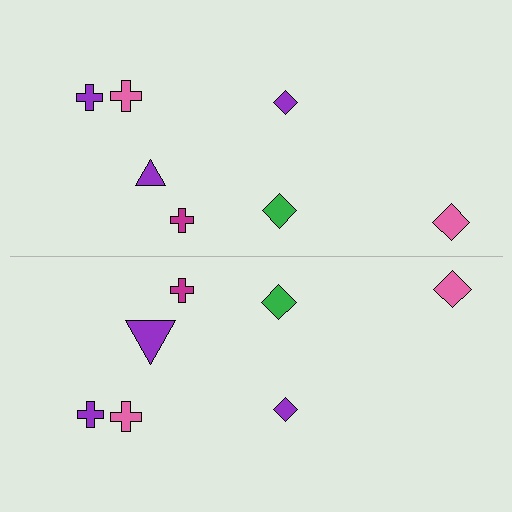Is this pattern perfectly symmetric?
No, the pattern is not perfectly symmetric. The purple triangle on the bottom side has a different size than its mirror counterpart.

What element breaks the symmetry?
The purple triangle on the bottom side has a different size than its mirror counterpart.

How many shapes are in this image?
There are 14 shapes in this image.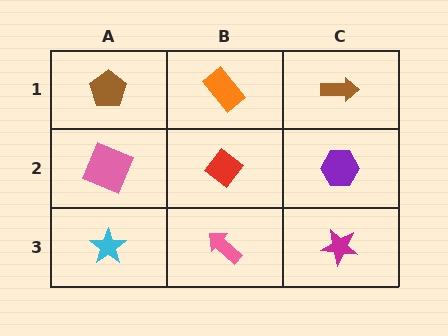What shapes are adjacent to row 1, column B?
A red diamond (row 2, column B), a brown pentagon (row 1, column A), a brown arrow (row 1, column C).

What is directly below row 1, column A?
A pink square.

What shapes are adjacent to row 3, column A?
A pink square (row 2, column A), a pink arrow (row 3, column B).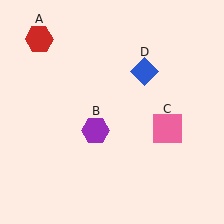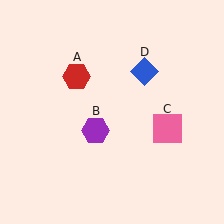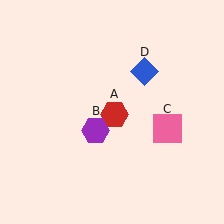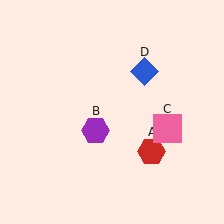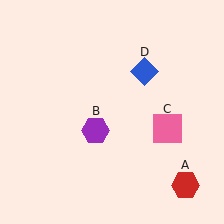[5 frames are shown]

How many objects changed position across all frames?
1 object changed position: red hexagon (object A).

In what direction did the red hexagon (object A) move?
The red hexagon (object A) moved down and to the right.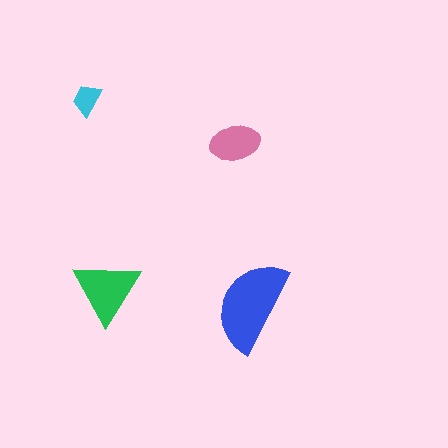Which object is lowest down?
The blue semicircle is bottommost.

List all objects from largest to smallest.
The blue semicircle, the green triangle, the pink ellipse, the cyan trapezoid.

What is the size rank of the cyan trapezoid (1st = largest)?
4th.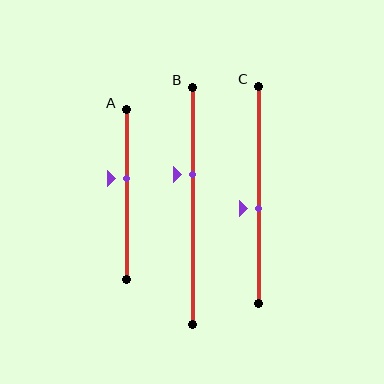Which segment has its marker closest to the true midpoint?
Segment C has its marker closest to the true midpoint.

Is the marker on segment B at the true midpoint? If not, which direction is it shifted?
No, the marker on segment B is shifted upward by about 13% of the segment length.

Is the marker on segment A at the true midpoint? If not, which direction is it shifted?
No, the marker on segment A is shifted upward by about 10% of the segment length.